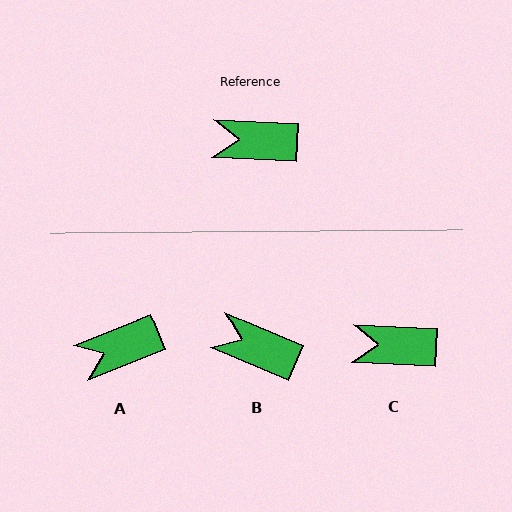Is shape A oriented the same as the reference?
No, it is off by about 24 degrees.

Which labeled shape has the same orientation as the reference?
C.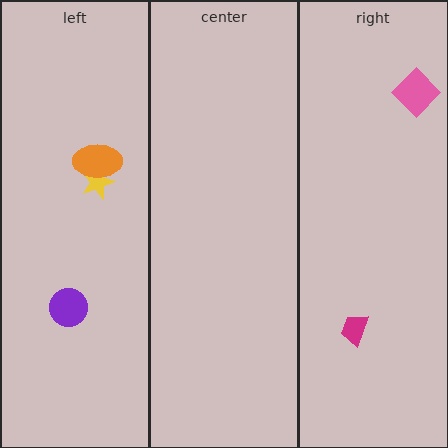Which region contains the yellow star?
The left region.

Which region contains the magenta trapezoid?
The right region.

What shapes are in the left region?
The yellow star, the purple circle, the orange ellipse.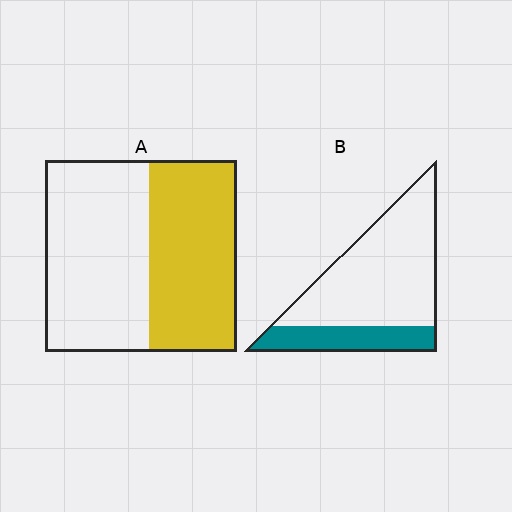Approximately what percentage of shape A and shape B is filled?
A is approximately 45% and B is approximately 25%.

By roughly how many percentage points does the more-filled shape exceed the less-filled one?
By roughly 20 percentage points (A over B).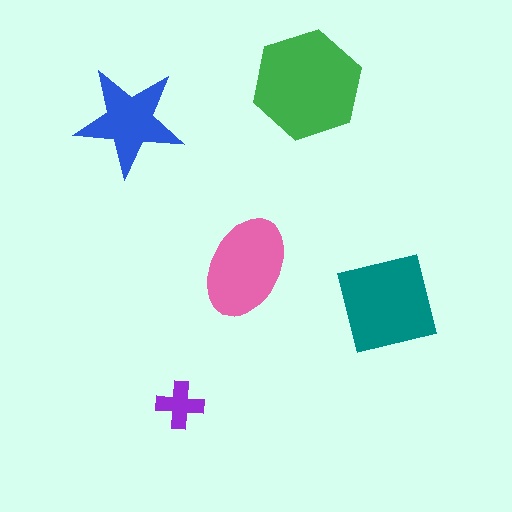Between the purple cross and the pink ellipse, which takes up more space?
The pink ellipse.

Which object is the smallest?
The purple cross.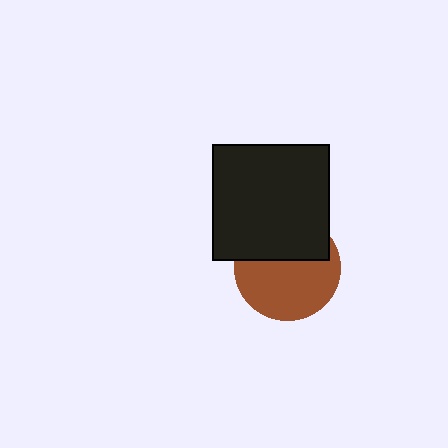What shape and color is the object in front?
The object in front is a black square.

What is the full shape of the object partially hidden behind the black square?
The partially hidden object is a brown circle.